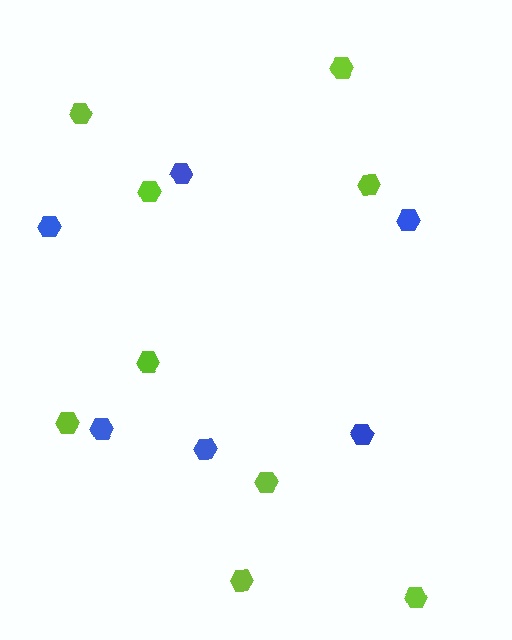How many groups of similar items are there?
There are 2 groups: one group of lime hexagons (9) and one group of blue hexagons (6).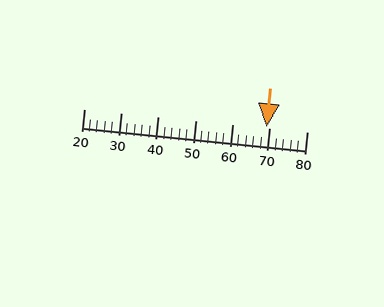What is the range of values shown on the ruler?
The ruler shows values from 20 to 80.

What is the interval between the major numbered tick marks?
The major tick marks are spaced 10 units apart.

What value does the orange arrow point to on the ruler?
The orange arrow points to approximately 69.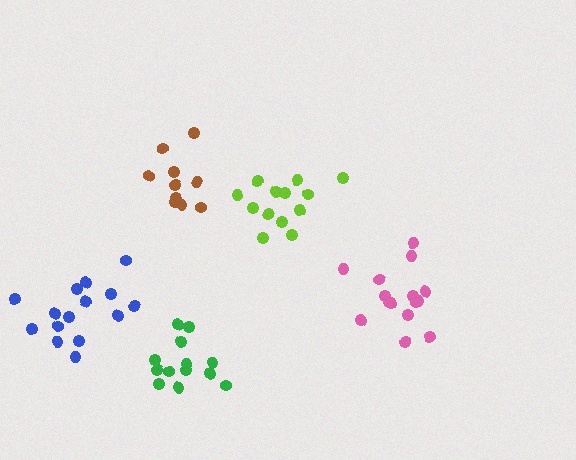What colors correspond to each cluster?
The clusters are colored: lime, brown, blue, green, pink.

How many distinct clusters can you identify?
There are 5 distinct clusters.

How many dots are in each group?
Group 1: 13 dots, Group 2: 10 dots, Group 3: 15 dots, Group 4: 13 dots, Group 5: 15 dots (66 total).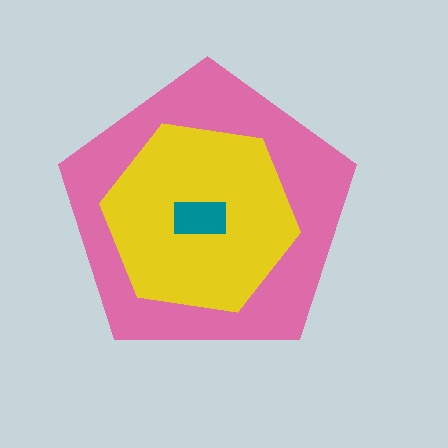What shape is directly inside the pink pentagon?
The yellow hexagon.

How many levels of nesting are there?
3.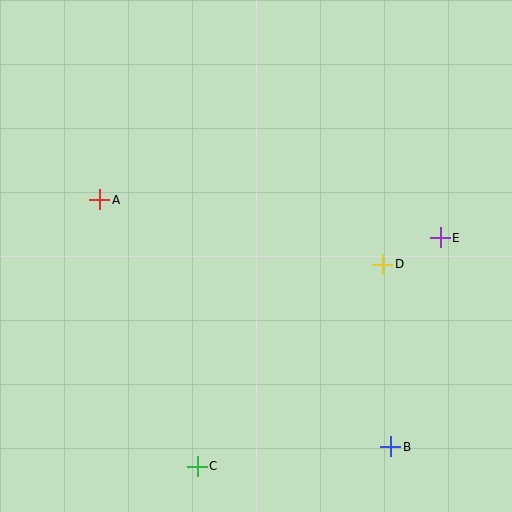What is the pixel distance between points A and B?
The distance between A and B is 382 pixels.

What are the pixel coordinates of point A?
Point A is at (100, 200).